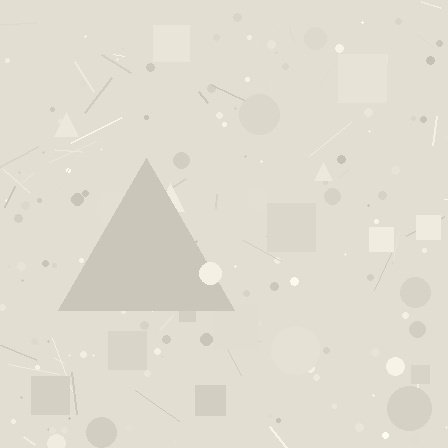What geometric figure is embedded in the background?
A triangle is embedded in the background.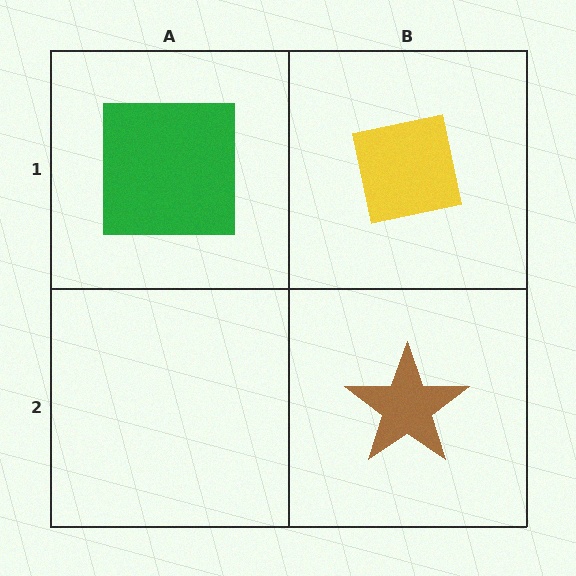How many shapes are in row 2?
1 shape.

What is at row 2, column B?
A brown star.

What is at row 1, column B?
A yellow square.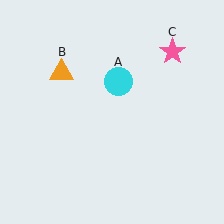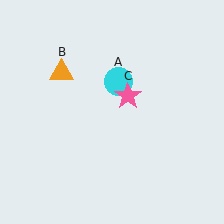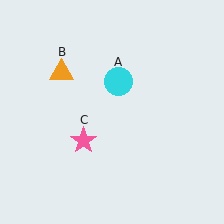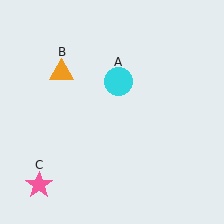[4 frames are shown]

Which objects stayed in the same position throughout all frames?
Cyan circle (object A) and orange triangle (object B) remained stationary.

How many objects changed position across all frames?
1 object changed position: pink star (object C).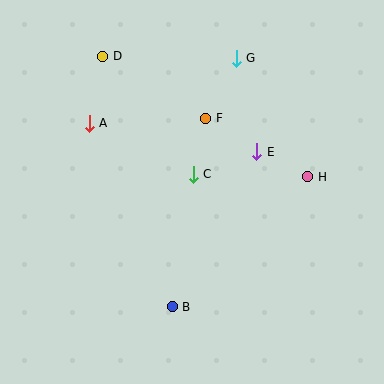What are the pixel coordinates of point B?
Point B is at (172, 307).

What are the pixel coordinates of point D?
Point D is at (103, 56).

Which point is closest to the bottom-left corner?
Point B is closest to the bottom-left corner.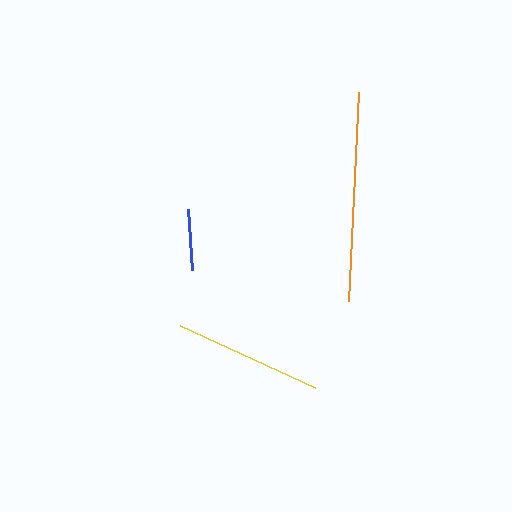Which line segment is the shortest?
The blue line is the shortest at approximately 61 pixels.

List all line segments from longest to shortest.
From longest to shortest: orange, yellow, blue.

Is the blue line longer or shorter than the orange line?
The orange line is longer than the blue line.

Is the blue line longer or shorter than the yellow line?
The yellow line is longer than the blue line.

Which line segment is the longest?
The orange line is the longest at approximately 210 pixels.